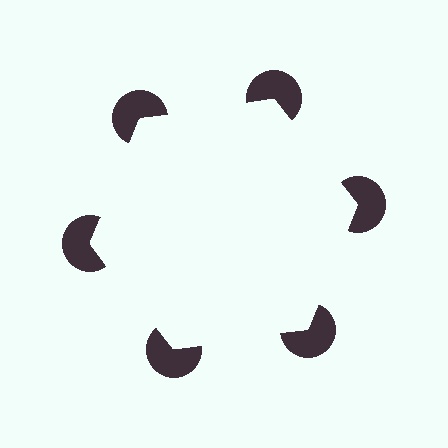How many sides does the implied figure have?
6 sides.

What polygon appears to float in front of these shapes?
An illusory hexagon — its edges are inferred from the aligned wedge cuts in the pac-man discs, not physically drawn.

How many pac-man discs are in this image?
There are 6 — one at each vertex of the illusory hexagon.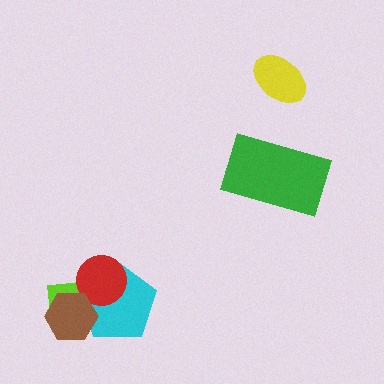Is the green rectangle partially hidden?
No, no other shape covers it.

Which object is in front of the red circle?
The brown hexagon is in front of the red circle.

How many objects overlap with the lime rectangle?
3 objects overlap with the lime rectangle.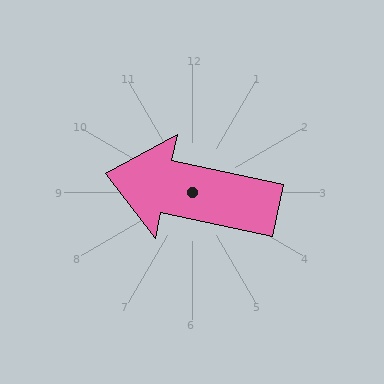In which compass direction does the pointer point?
West.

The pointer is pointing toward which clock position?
Roughly 9 o'clock.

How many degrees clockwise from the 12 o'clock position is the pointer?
Approximately 282 degrees.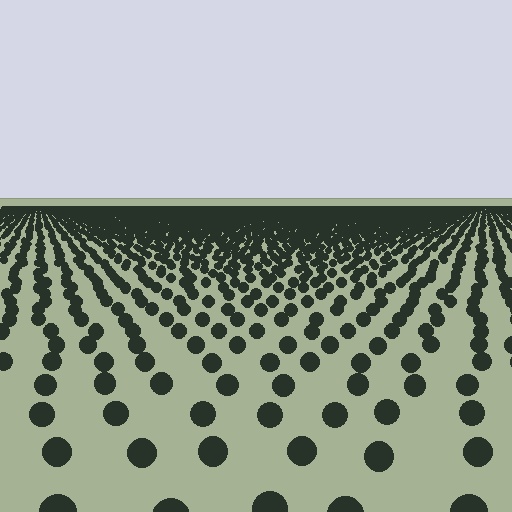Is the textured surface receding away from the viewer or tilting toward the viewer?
The surface is receding away from the viewer. Texture elements get smaller and denser toward the top.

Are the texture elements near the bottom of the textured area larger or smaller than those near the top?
Larger. Near the bottom, elements are closer to the viewer and appear at a bigger on-screen size.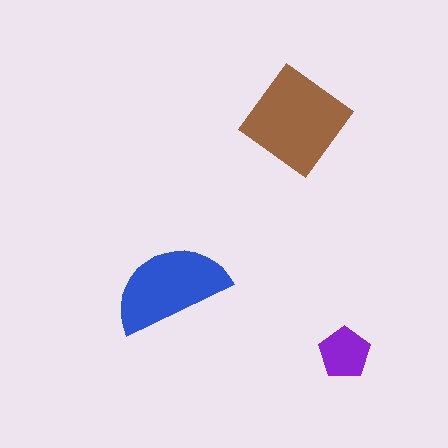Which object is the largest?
The brown diamond.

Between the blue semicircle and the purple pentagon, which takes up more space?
The blue semicircle.